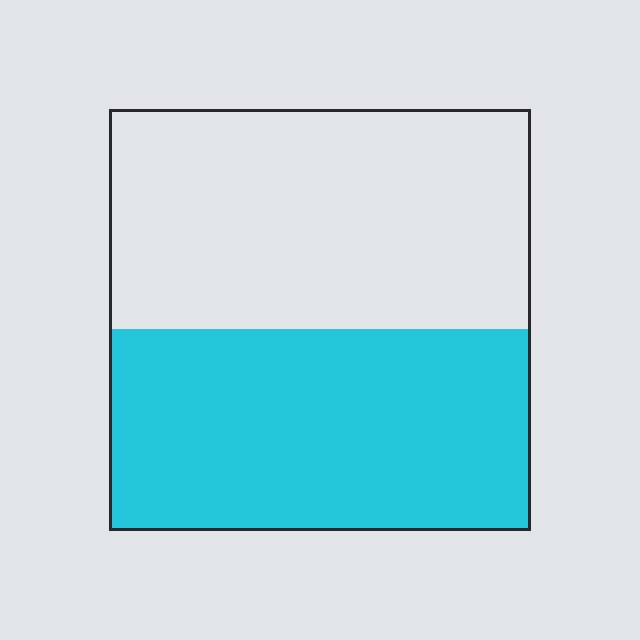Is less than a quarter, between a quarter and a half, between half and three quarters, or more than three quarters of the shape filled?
Between a quarter and a half.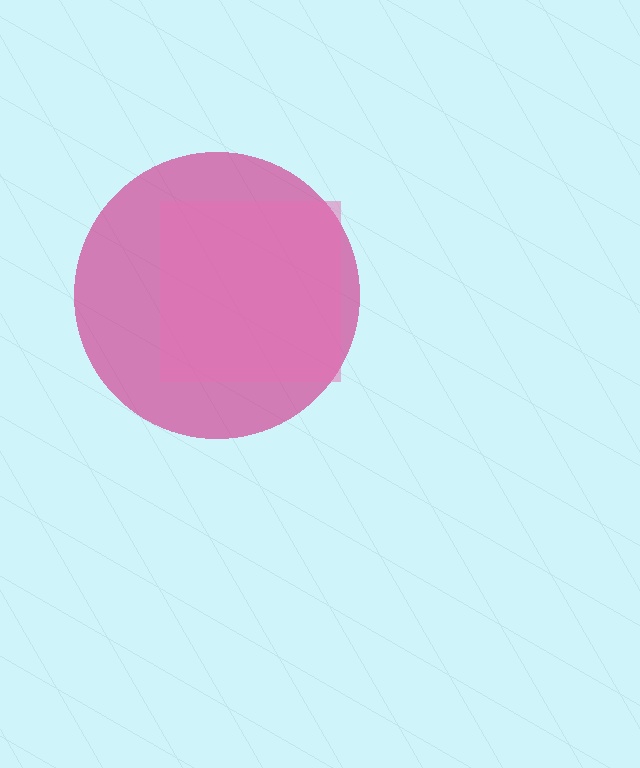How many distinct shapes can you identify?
There are 2 distinct shapes: a magenta circle, a pink square.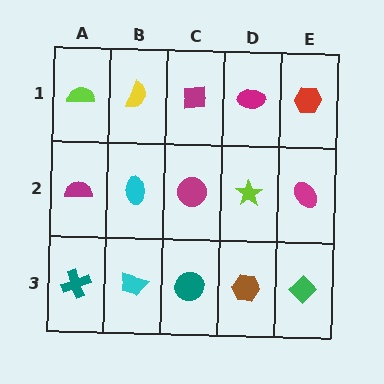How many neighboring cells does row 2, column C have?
4.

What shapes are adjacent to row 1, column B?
A cyan ellipse (row 2, column B), a lime semicircle (row 1, column A), a magenta square (row 1, column C).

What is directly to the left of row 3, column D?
A teal circle.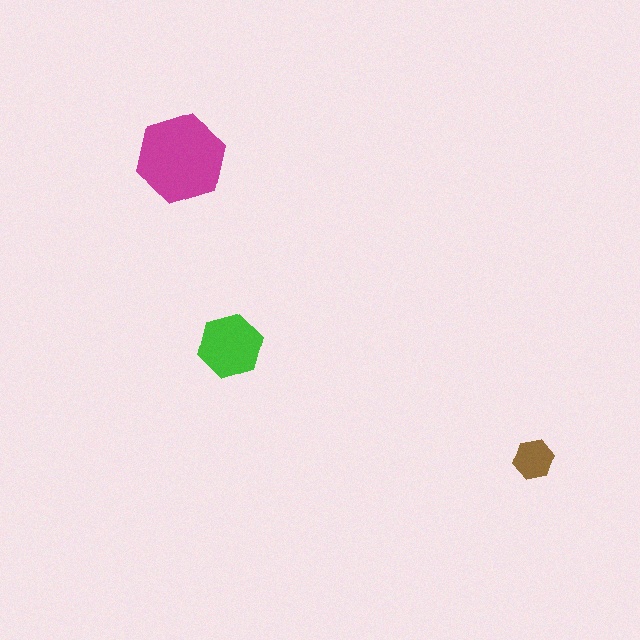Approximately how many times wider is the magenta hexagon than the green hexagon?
About 1.5 times wider.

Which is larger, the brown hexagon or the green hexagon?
The green one.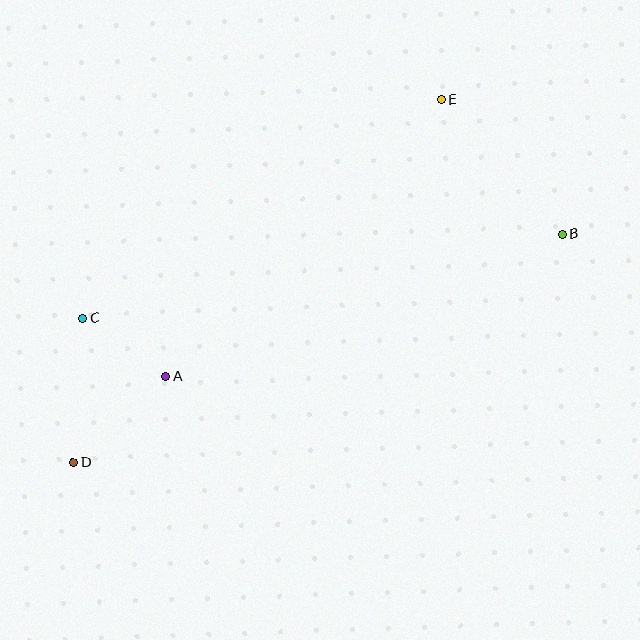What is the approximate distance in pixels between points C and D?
The distance between C and D is approximately 145 pixels.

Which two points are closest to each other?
Points A and C are closest to each other.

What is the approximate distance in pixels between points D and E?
The distance between D and E is approximately 516 pixels.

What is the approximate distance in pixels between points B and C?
The distance between B and C is approximately 487 pixels.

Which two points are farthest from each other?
Points B and D are farthest from each other.